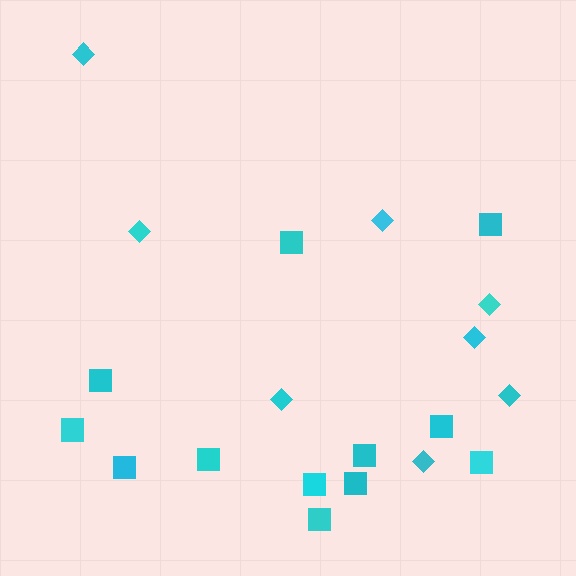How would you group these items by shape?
There are 2 groups: one group of squares (12) and one group of diamonds (8).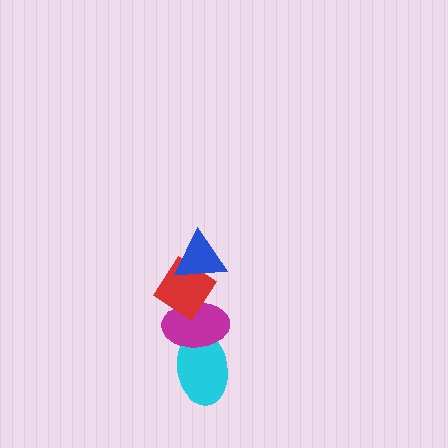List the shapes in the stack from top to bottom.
From top to bottom: the blue triangle, the red diamond, the magenta ellipse, the cyan ellipse.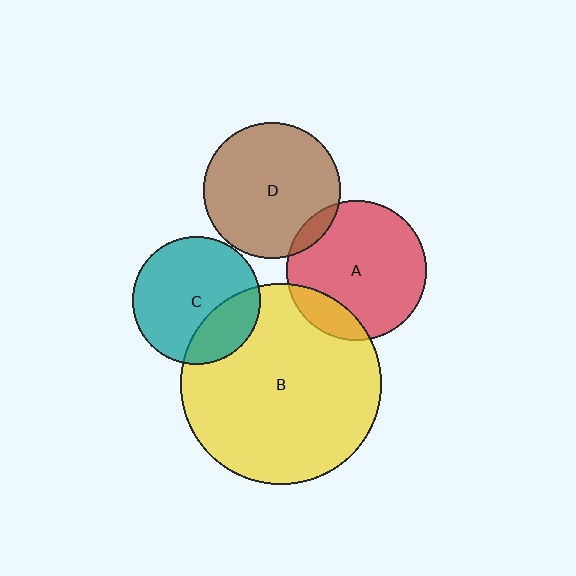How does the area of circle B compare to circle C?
Approximately 2.5 times.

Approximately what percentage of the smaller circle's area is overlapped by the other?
Approximately 10%.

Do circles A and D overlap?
Yes.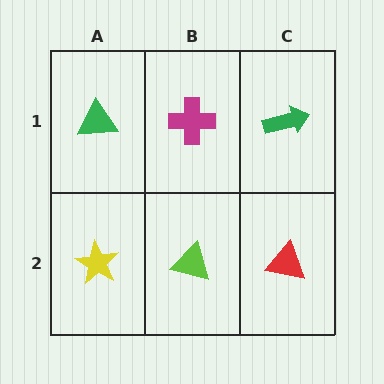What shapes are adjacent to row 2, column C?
A green arrow (row 1, column C), a lime triangle (row 2, column B).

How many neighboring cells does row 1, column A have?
2.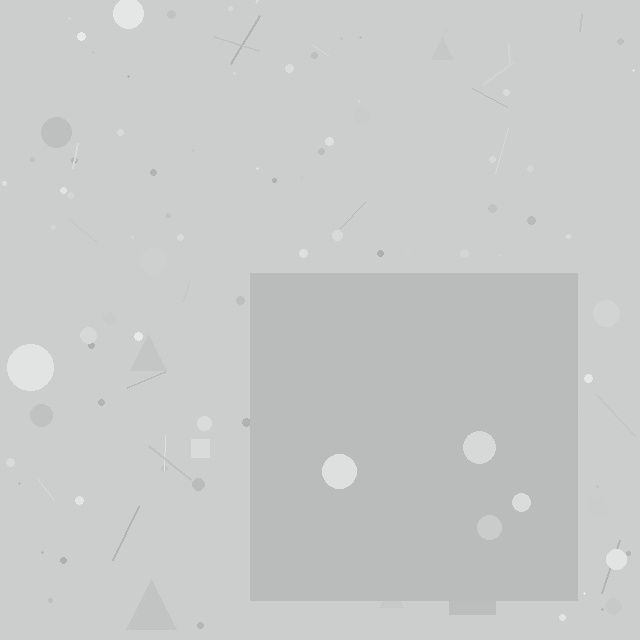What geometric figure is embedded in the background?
A square is embedded in the background.